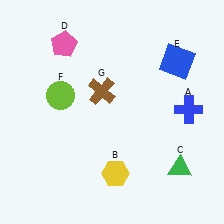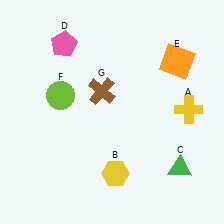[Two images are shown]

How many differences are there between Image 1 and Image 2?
There are 2 differences between the two images.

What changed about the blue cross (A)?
In Image 1, A is blue. In Image 2, it changed to yellow.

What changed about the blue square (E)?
In Image 1, E is blue. In Image 2, it changed to orange.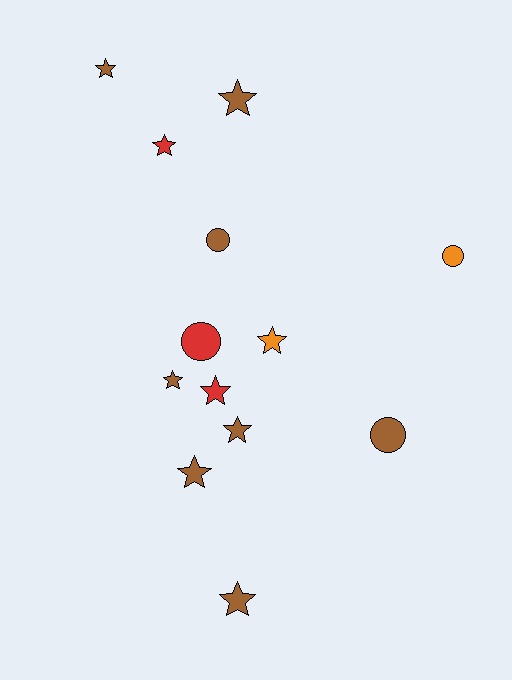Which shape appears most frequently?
Star, with 9 objects.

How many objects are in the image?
There are 13 objects.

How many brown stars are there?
There are 6 brown stars.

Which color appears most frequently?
Brown, with 8 objects.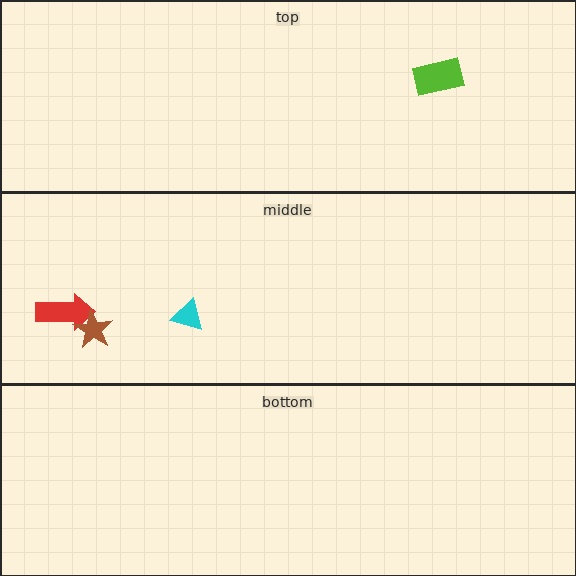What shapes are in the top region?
The lime rectangle.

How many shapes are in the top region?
1.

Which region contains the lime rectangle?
The top region.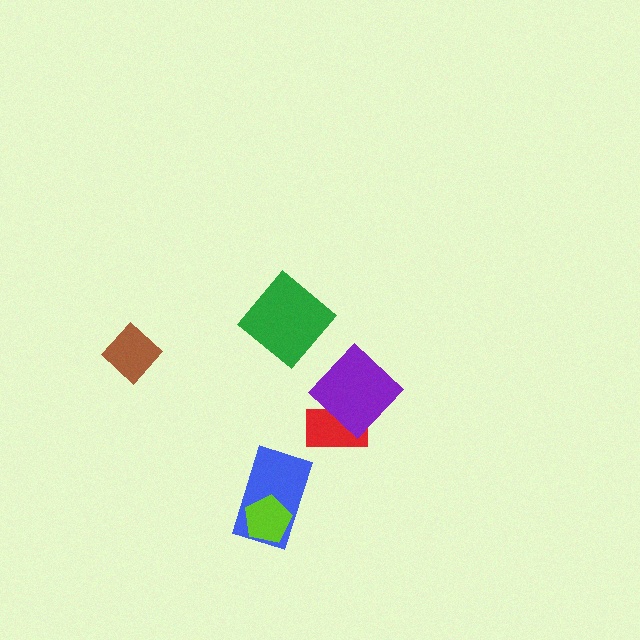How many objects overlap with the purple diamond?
1 object overlaps with the purple diamond.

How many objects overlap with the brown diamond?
0 objects overlap with the brown diamond.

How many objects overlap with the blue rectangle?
1 object overlaps with the blue rectangle.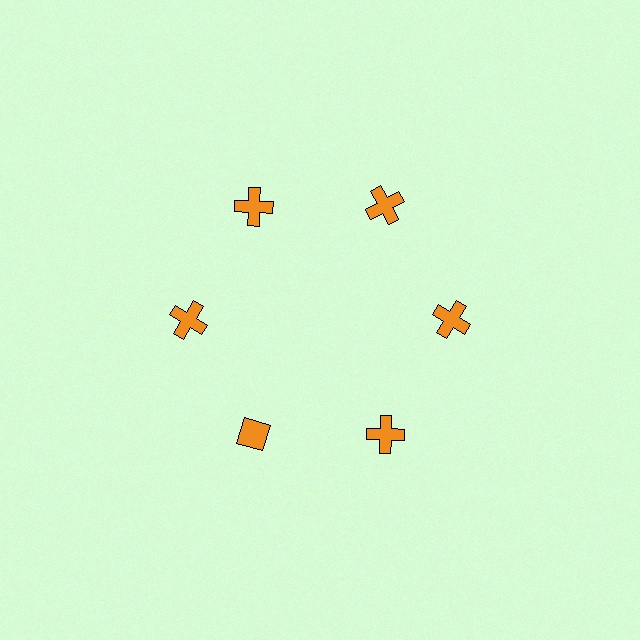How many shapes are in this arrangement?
There are 6 shapes arranged in a ring pattern.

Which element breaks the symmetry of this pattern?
The orange diamond at roughly the 7 o'clock position breaks the symmetry. All other shapes are orange crosses.